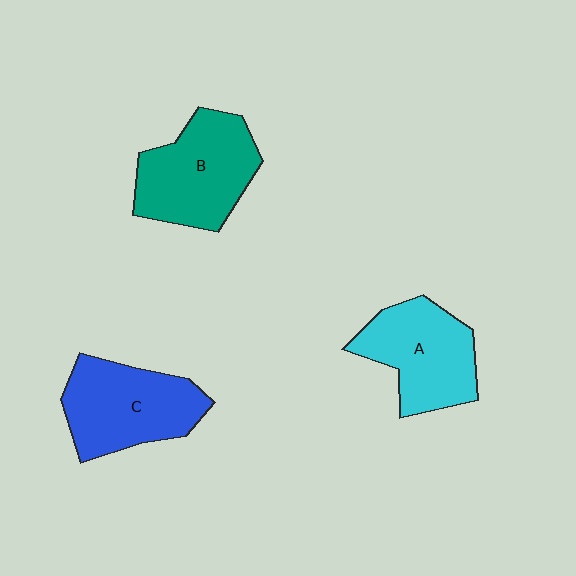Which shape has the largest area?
Shape B (teal).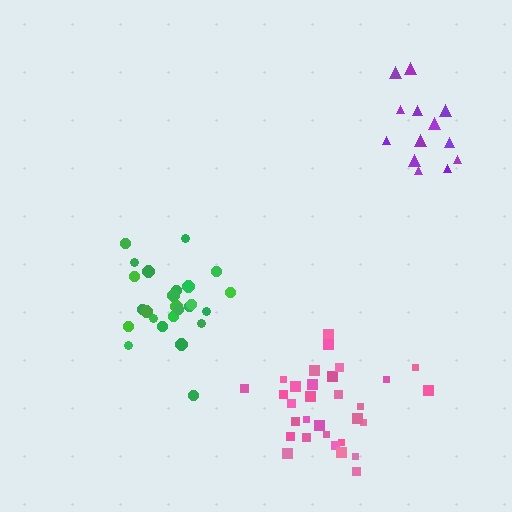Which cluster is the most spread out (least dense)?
Purple.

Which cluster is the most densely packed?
Green.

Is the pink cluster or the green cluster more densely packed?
Green.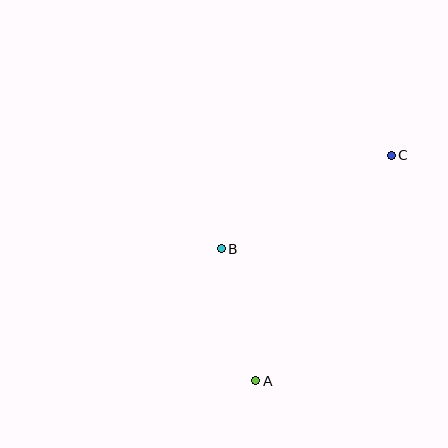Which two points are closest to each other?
Points A and B are closest to each other.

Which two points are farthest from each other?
Points A and C are farthest from each other.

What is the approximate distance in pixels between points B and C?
The distance between B and C is approximately 194 pixels.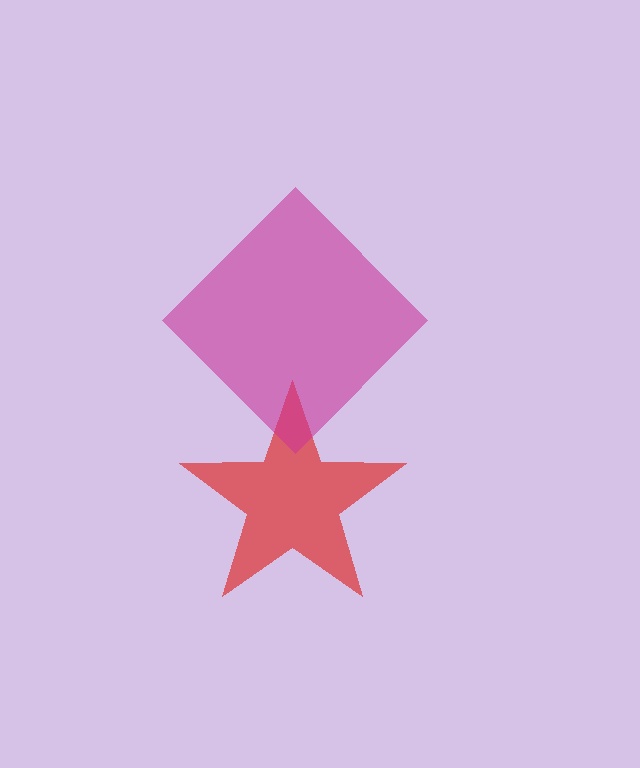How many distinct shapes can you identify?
There are 2 distinct shapes: a red star, a magenta diamond.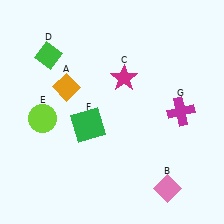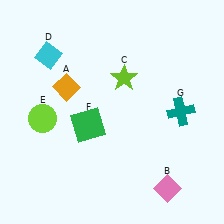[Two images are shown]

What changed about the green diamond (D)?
In Image 1, D is green. In Image 2, it changed to cyan.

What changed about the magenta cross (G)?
In Image 1, G is magenta. In Image 2, it changed to teal.